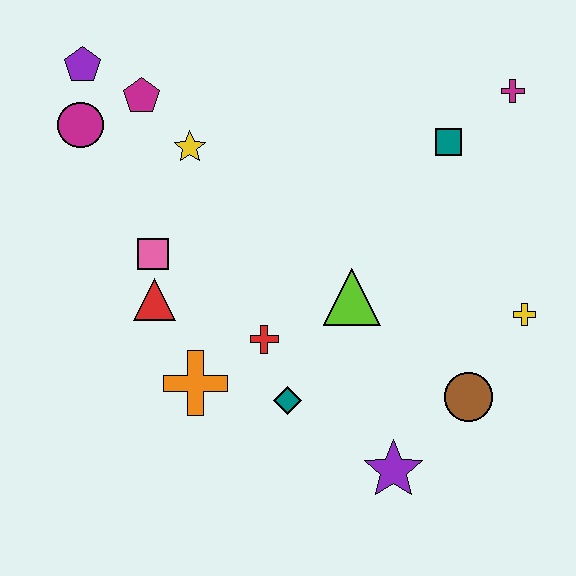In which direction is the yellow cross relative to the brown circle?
The yellow cross is above the brown circle.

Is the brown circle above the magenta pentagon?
No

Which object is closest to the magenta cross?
The teal square is closest to the magenta cross.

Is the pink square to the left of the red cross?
Yes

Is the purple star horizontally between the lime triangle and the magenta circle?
No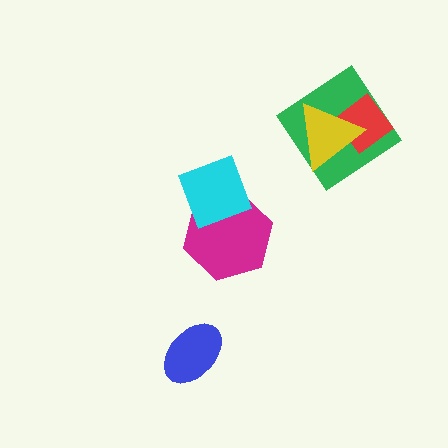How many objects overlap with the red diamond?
2 objects overlap with the red diamond.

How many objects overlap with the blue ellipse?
0 objects overlap with the blue ellipse.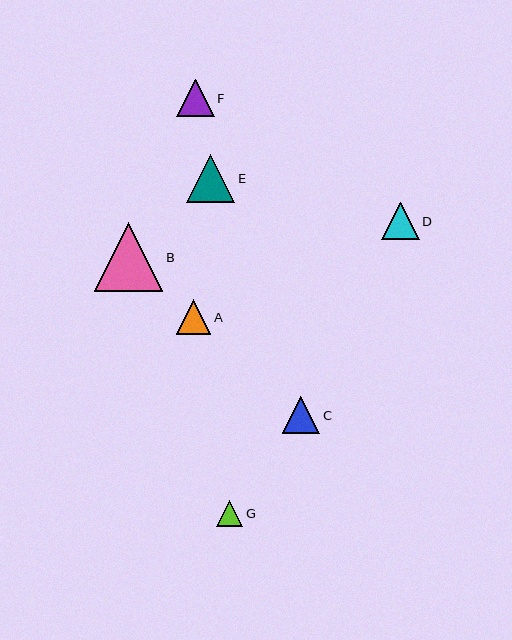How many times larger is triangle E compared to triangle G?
Triangle E is approximately 1.8 times the size of triangle G.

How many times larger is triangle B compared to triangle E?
Triangle B is approximately 1.4 times the size of triangle E.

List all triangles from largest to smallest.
From largest to smallest: B, E, C, D, F, A, G.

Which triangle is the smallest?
Triangle G is the smallest with a size of approximately 26 pixels.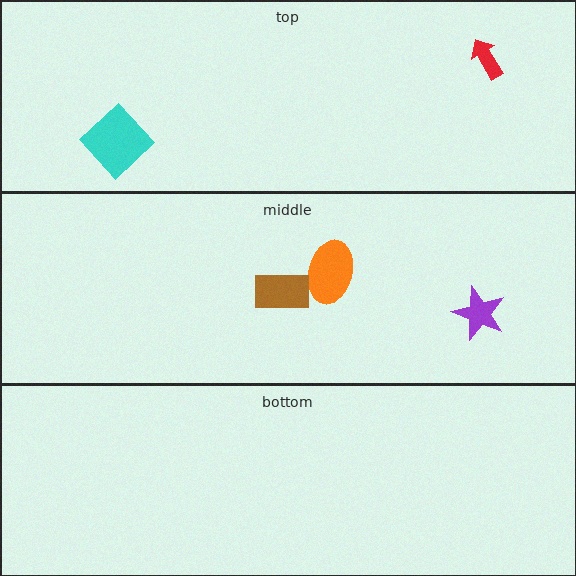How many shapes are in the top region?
2.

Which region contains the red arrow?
The top region.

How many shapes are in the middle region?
3.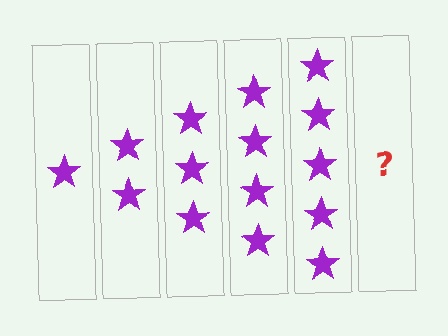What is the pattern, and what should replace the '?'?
The pattern is that each step adds one more star. The '?' should be 6 stars.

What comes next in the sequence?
The next element should be 6 stars.